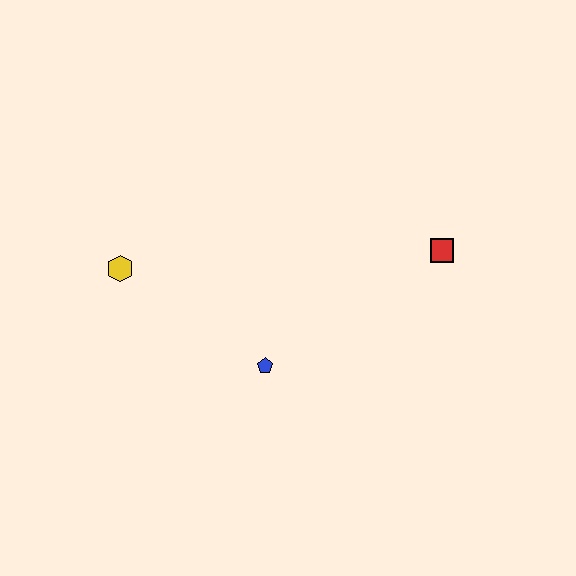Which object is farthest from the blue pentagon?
The red square is farthest from the blue pentagon.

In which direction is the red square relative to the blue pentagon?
The red square is to the right of the blue pentagon.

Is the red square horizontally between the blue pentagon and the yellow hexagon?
No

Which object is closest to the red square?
The blue pentagon is closest to the red square.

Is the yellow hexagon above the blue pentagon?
Yes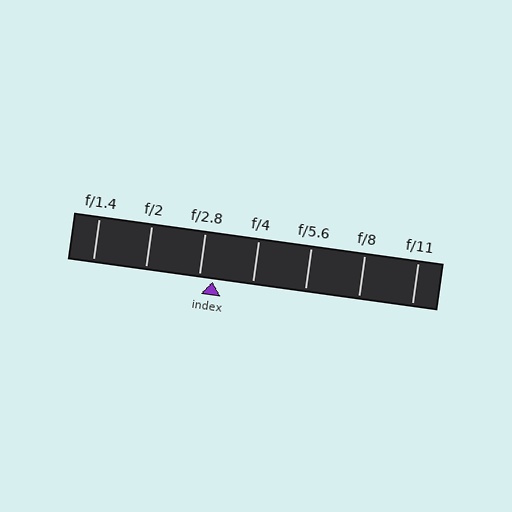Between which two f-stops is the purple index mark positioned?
The index mark is between f/2.8 and f/4.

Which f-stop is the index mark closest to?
The index mark is closest to f/2.8.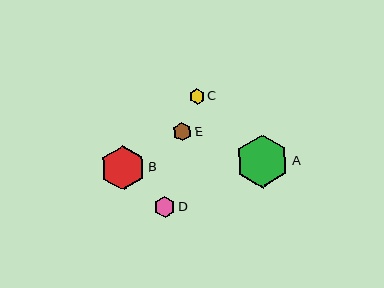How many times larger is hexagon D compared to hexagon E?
Hexagon D is approximately 1.1 times the size of hexagon E.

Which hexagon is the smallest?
Hexagon C is the smallest with a size of approximately 15 pixels.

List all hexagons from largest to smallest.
From largest to smallest: A, B, D, E, C.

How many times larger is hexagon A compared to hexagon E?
Hexagon A is approximately 2.9 times the size of hexagon E.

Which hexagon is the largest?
Hexagon A is the largest with a size of approximately 53 pixels.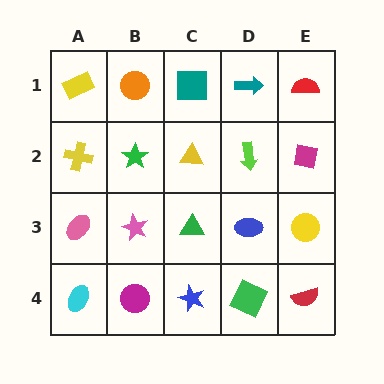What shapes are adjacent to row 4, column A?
A pink ellipse (row 3, column A), a magenta circle (row 4, column B).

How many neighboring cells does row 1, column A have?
2.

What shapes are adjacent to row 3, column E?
A magenta square (row 2, column E), a red semicircle (row 4, column E), a blue ellipse (row 3, column D).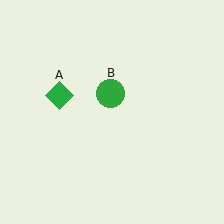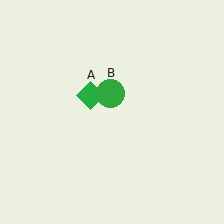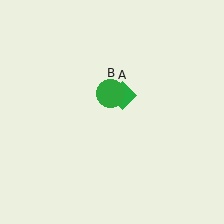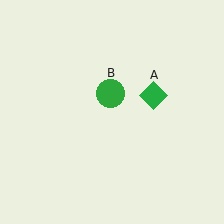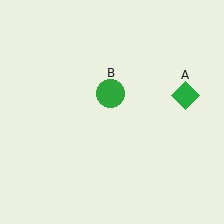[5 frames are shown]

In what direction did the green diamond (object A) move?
The green diamond (object A) moved right.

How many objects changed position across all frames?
1 object changed position: green diamond (object A).